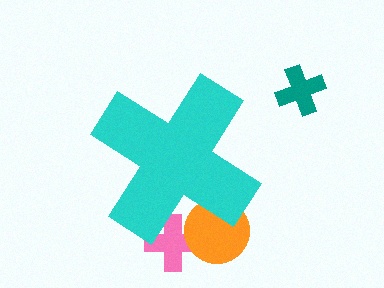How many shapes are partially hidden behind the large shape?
2 shapes are partially hidden.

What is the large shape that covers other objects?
A cyan cross.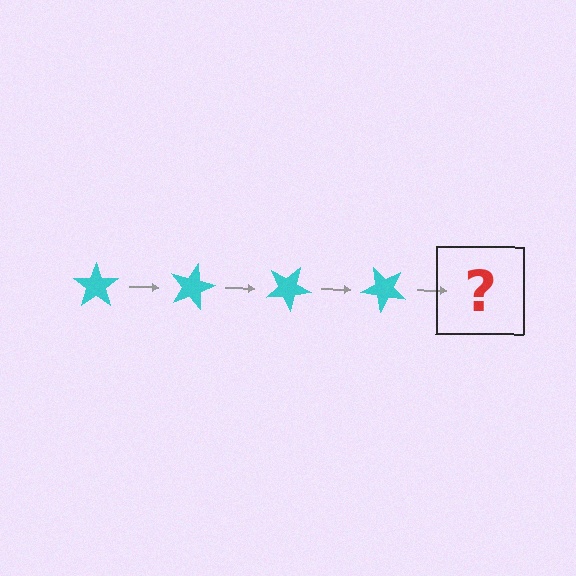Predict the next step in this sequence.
The next step is a cyan star rotated 60 degrees.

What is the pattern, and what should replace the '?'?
The pattern is that the star rotates 15 degrees each step. The '?' should be a cyan star rotated 60 degrees.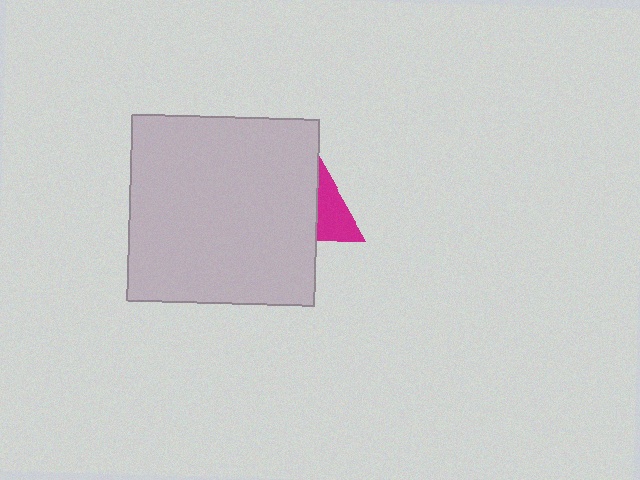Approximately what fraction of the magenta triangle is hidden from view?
Roughly 56% of the magenta triangle is hidden behind the light gray square.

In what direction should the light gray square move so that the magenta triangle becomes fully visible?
The light gray square should move left. That is the shortest direction to clear the overlap and leave the magenta triangle fully visible.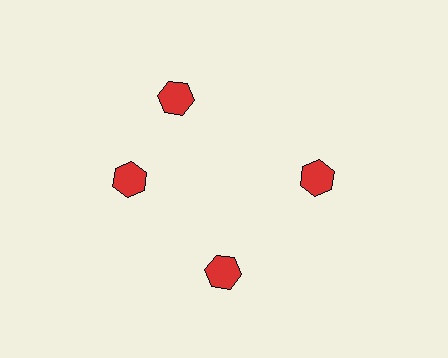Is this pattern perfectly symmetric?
No. The 4 red hexagons are arranged in a ring, but one element near the 12 o'clock position is rotated out of alignment along the ring, breaking the 4-fold rotational symmetry.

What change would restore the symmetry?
The symmetry would be restored by rotating it back into even spacing with its neighbors so that all 4 hexagons sit at equal angles and equal distance from the center.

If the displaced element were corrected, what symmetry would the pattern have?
It would have 4-fold rotational symmetry — the pattern would map onto itself every 90 degrees.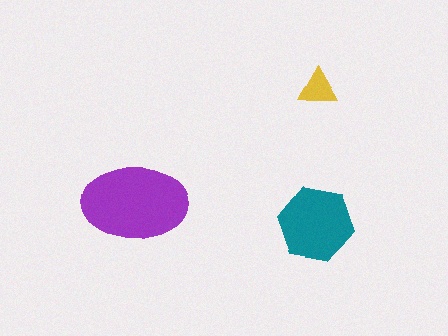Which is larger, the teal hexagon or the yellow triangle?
The teal hexagon.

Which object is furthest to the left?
The purple ellipse is leftmost.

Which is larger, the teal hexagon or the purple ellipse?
The purple ellipse.